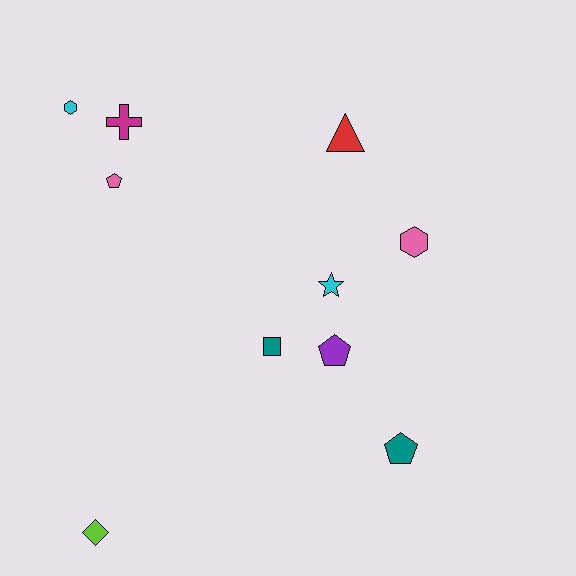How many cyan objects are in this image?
There are 2 cyan objects.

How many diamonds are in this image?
There is 1 diamond.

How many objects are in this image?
There are 10 objects.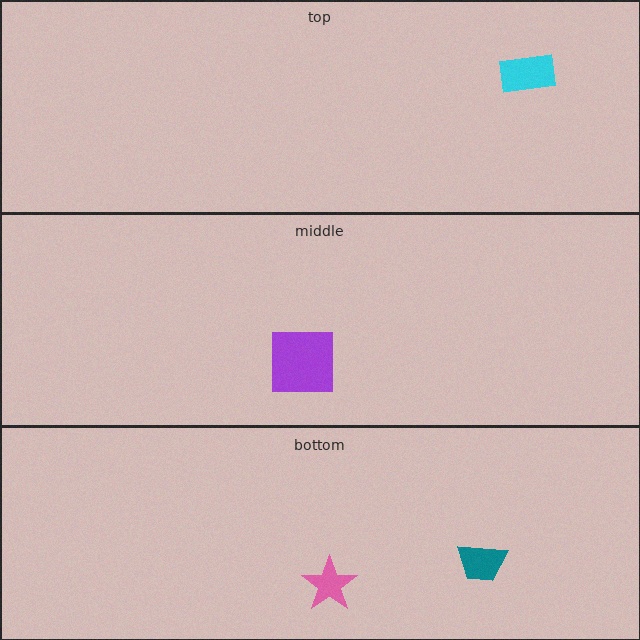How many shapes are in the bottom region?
2.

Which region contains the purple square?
The middle region.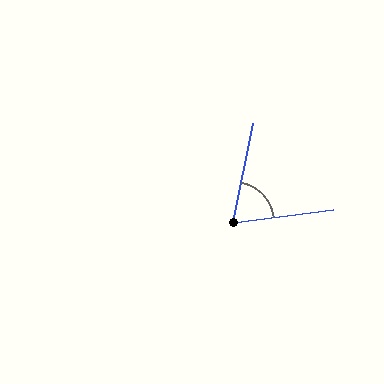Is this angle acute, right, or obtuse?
It is acute.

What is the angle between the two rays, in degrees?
Approximately 71 degrees.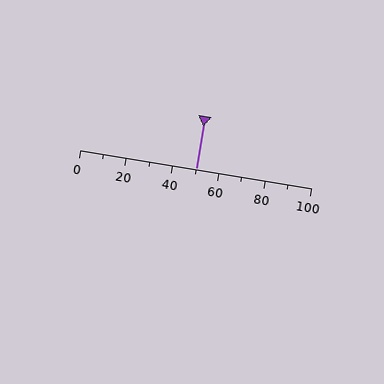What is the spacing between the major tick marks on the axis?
The major ticks are spaced 20 apart.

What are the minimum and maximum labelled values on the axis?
The axis runs from 0 to 100.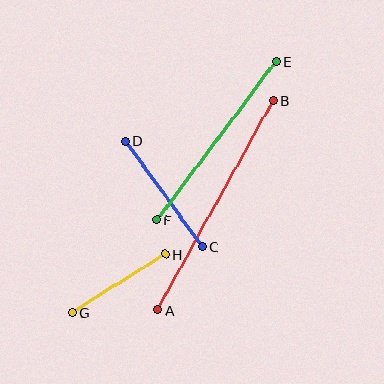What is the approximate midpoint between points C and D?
The midpoint is at approximately (164, 194) pixels.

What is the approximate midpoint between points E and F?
The midpoint is at approximately (216, 141) pixels.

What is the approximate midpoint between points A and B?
The midpoint is at approximately (215, 205) pixels.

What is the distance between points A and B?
The distance is approximately 239 pixels.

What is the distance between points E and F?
The distance is approximately 198 pixels.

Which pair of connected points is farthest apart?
Points A and B are farthest apart.